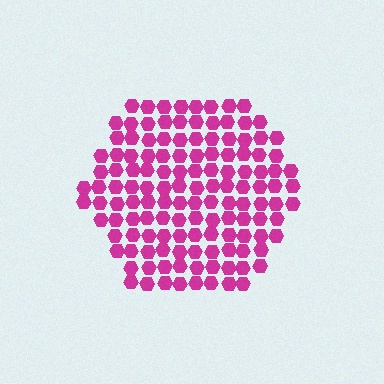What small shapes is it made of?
It is made of small hexagons.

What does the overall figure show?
The overall figure shows a hexagon.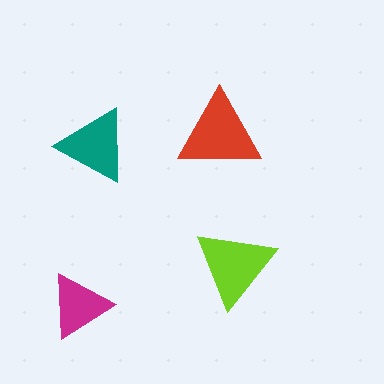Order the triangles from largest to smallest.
the red one, the lime one, the teal one, the magenta one.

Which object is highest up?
The red triangle is topmost.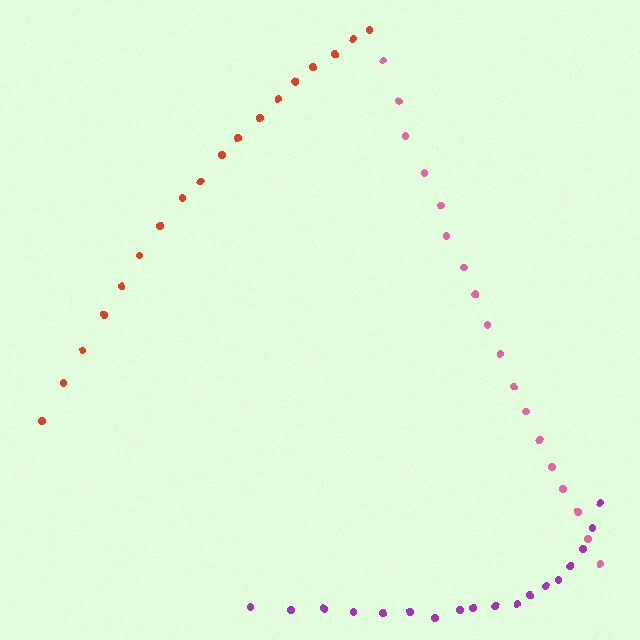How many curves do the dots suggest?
There are 3 distinct paths.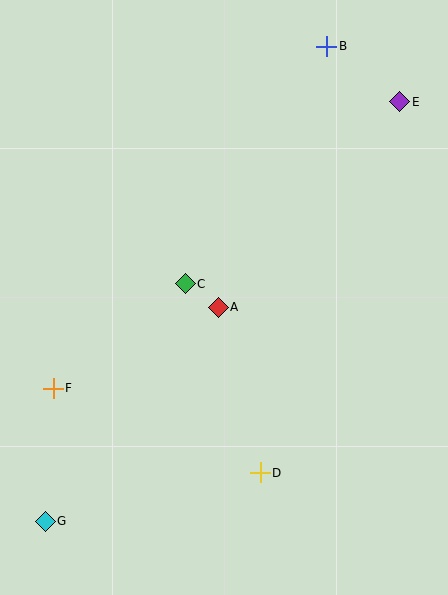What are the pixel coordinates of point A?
Point A is at (218, 307).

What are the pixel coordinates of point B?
Point B is at (327, 46).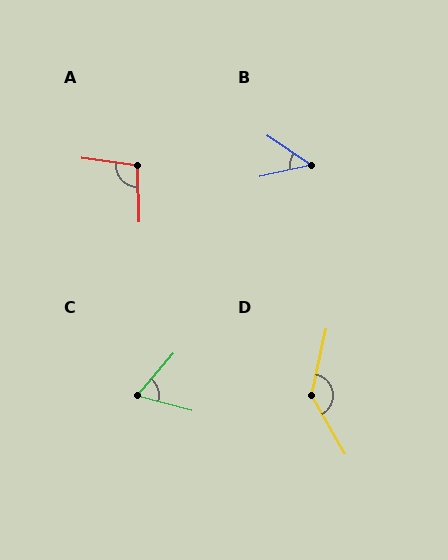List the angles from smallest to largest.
B (47°), C (64°), A (99°), D (138°).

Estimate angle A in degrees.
Approximately 99 degrees.